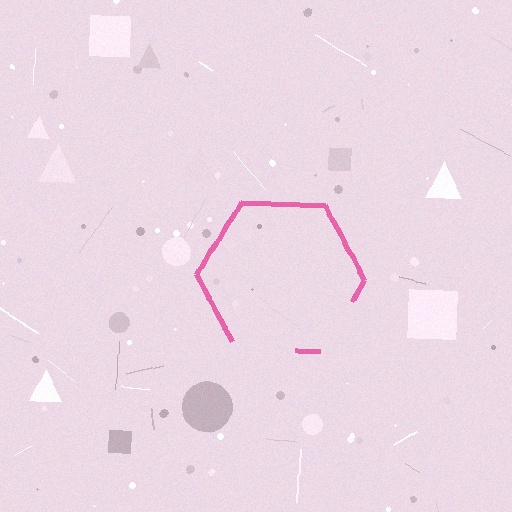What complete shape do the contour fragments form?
The contour fragments form a hexagon.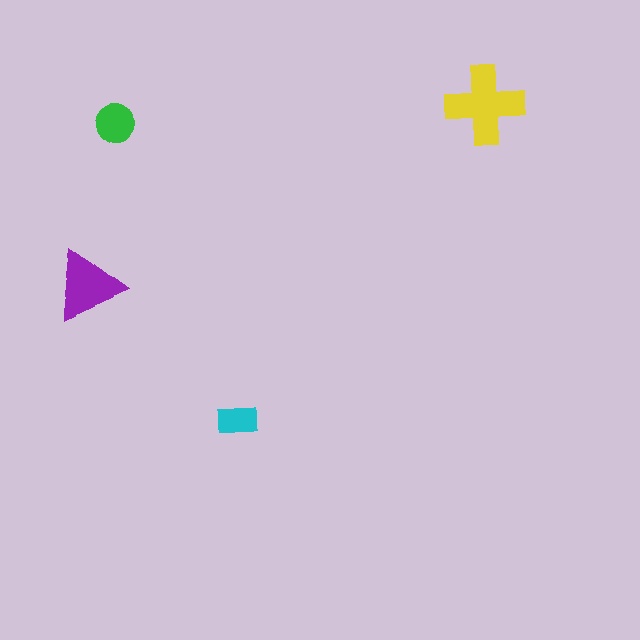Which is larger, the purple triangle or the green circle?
The purple triangle.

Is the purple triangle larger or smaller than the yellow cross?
Smaller.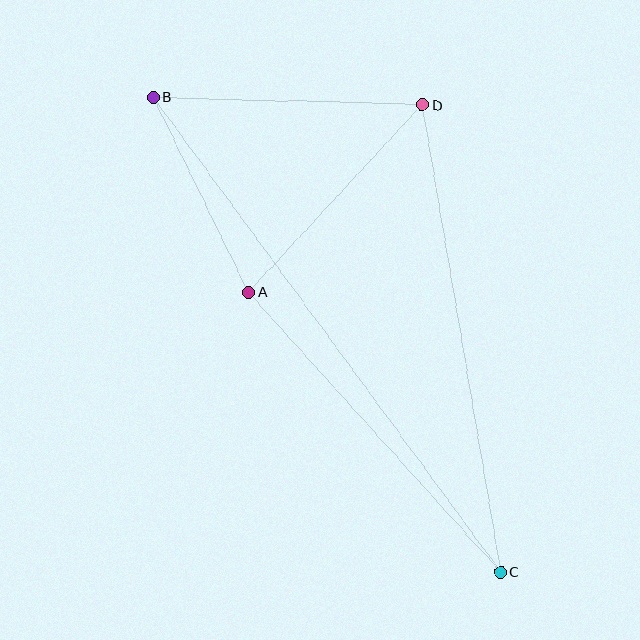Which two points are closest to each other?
Points A and B are closest to each other.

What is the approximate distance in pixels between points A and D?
The distance between A and D is approximately 256 pixels.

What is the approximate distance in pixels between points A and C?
The distance between A and C is approximately 377 pixels.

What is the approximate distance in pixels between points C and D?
The distance between C and D is approximately 474 pixels.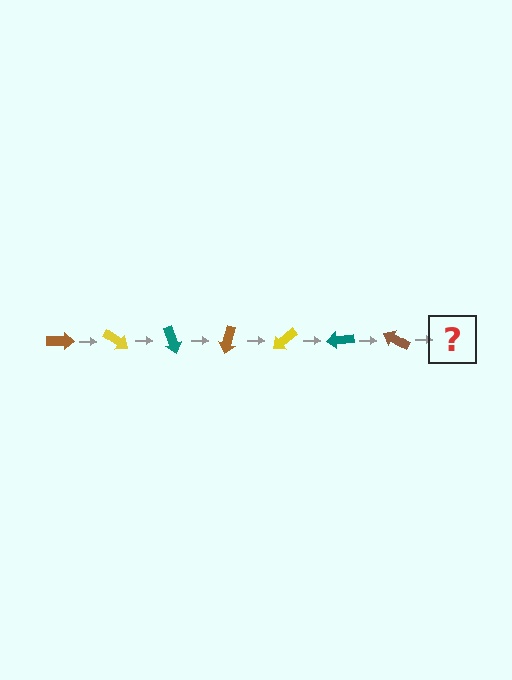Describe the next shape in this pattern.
It should be a yellow arrow, rotated 245 degrees from the start.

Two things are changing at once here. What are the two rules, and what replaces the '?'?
The two rules are that it rotates 35 degrees each step and the color cycles through brown, yellow, and teal. The '?' should be a yellow arrow, rotated 245 degrees from the start.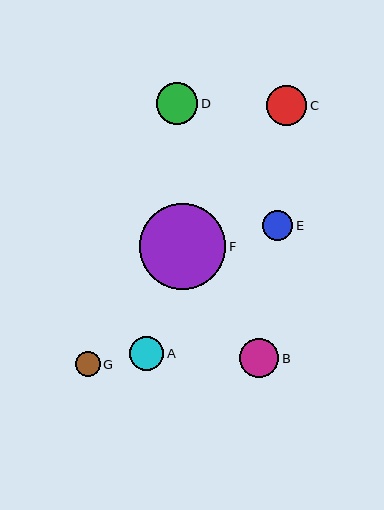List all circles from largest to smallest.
From largest to smallest: F, D, C, B, A, E, G.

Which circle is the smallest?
Circle G is the smallest with a size of approximately 25 pixels.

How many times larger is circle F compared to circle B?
Circle F is approximately 2.2 times the size of circle B.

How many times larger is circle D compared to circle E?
Circle D is approximately 1.4 times the size of circle E.